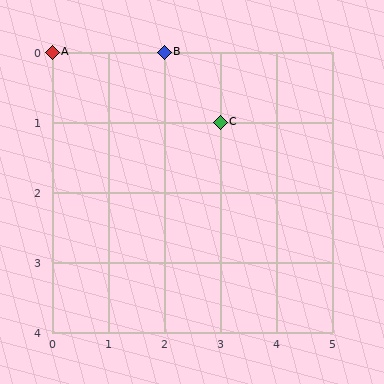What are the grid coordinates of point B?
Point B is at grid coordinates (2, 0).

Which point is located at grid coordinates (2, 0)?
Point B is at (2, 0).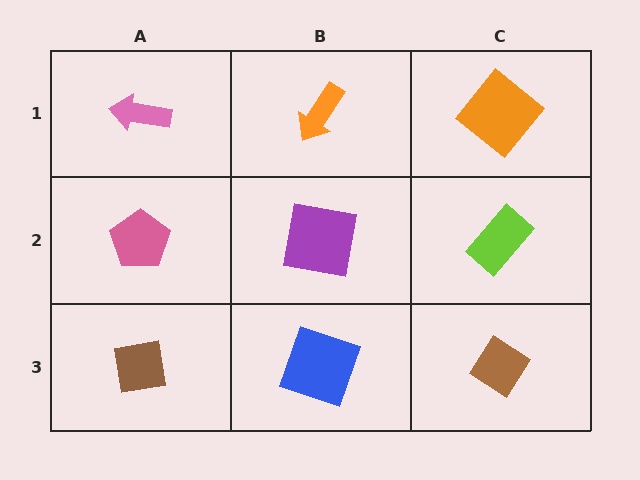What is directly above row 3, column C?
A lime rectangle.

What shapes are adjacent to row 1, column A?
A pink pentagon (row 2, column A), an orange arrow (row 1, column B).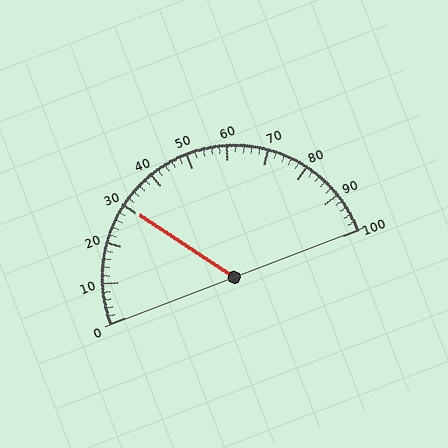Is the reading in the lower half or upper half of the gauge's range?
The reading is in the lower half of the range (0 to 100).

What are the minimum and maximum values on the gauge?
The gauge ranges from 0 to 100.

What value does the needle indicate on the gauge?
The needle indicates approximately 30.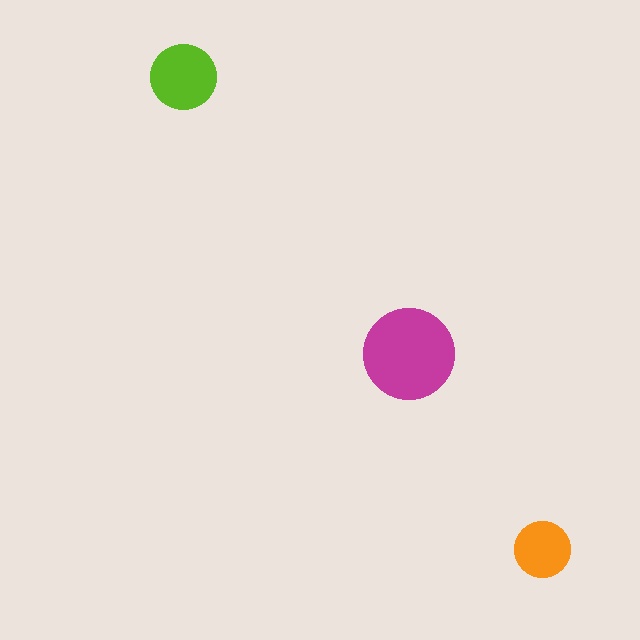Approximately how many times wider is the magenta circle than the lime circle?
About 1.5 times wider.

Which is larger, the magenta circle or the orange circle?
The magenta one.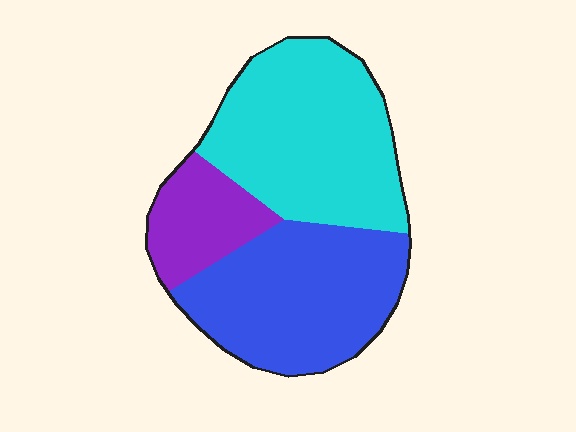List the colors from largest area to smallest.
From largest to smallest: cyan, blue, purple.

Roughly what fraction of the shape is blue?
Blue takes up about two fifths (2/5) of the shape.